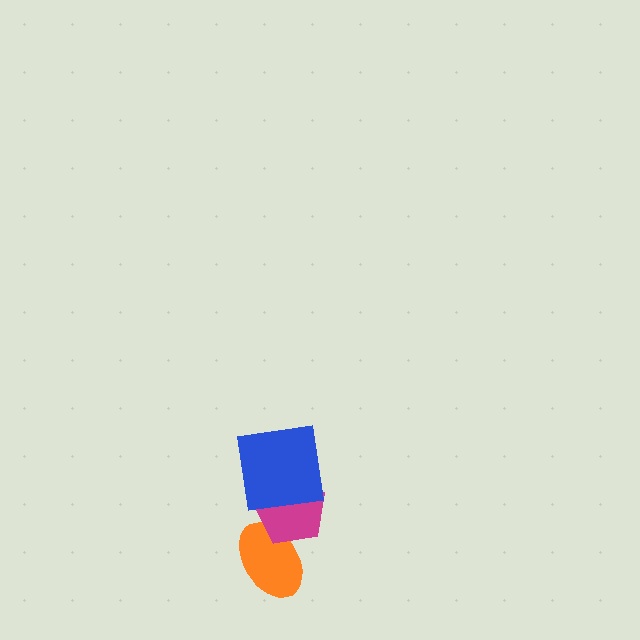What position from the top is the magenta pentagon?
The magenta pentagon is 2nd from the top.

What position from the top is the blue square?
The blue square is 1st from the top.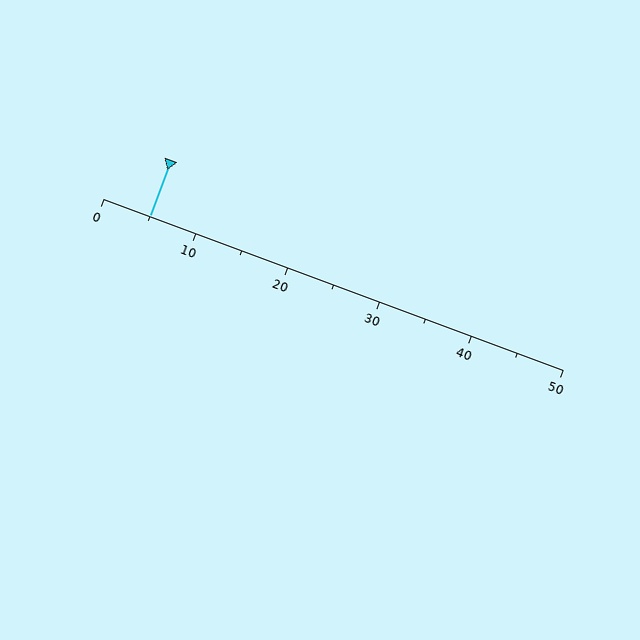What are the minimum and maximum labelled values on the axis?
The axis runs from 0 to 50.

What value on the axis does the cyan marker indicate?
The marker indicates approximately 5.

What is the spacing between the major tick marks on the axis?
The major ticks are spaced 10 apart.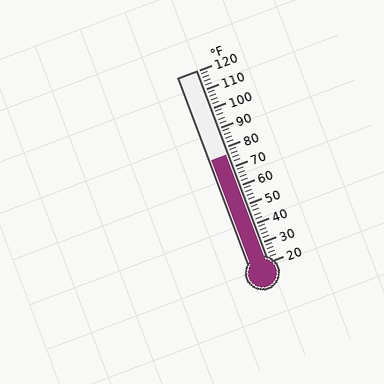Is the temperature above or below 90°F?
The temperature is below 90°F.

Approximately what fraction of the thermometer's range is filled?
The thermometer is filled to approximately 55% of its range.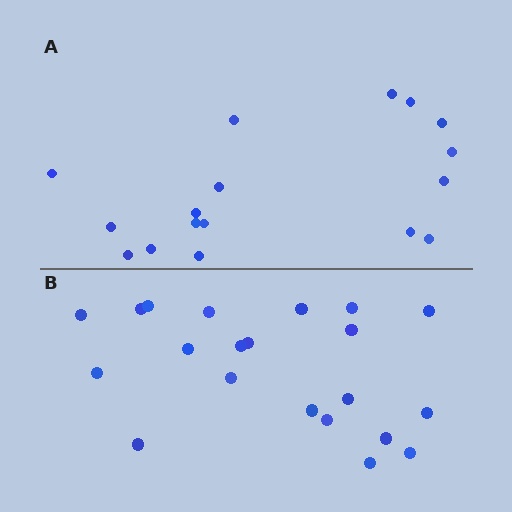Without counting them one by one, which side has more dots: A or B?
Region B (the bottom region) has more dots.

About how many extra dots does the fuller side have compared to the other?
Region B has about 4 more dots than region A.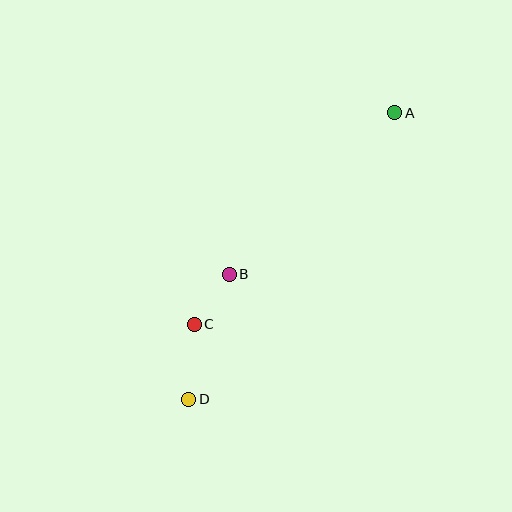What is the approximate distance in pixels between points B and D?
The distance between B and D is approximately 131 pixels.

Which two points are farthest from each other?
Points A and D are farthest from each other.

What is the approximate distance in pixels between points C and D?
The distance between C and D is approximately 75 pixels.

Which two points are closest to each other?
Points B and C are closest to each other.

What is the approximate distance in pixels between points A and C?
The distance between A and C is approximately 291 pixels.